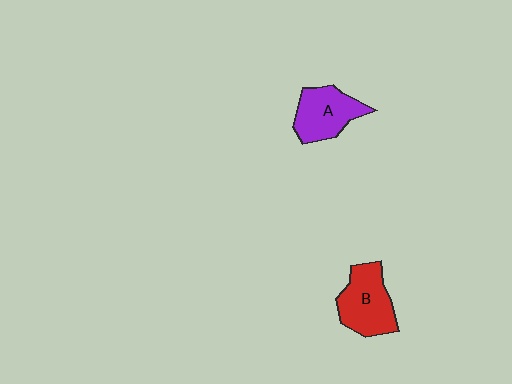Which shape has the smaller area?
Shape A (purple).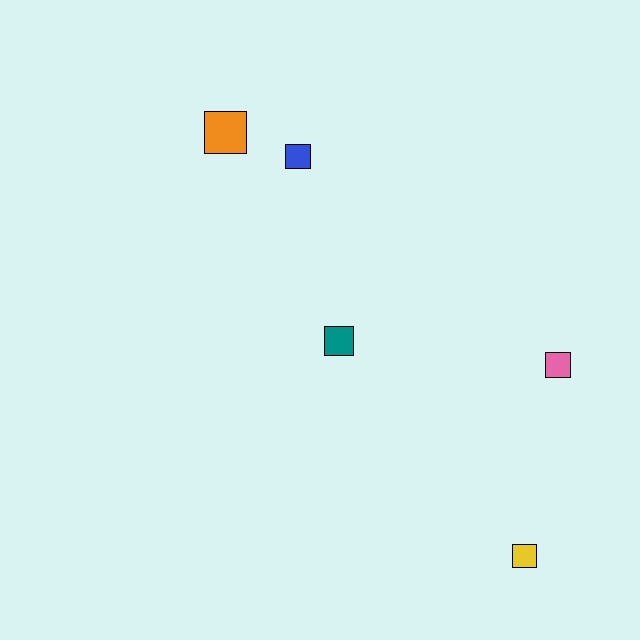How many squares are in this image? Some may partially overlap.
There are 5 squares.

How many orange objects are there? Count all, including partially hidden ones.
There is 1 orange object.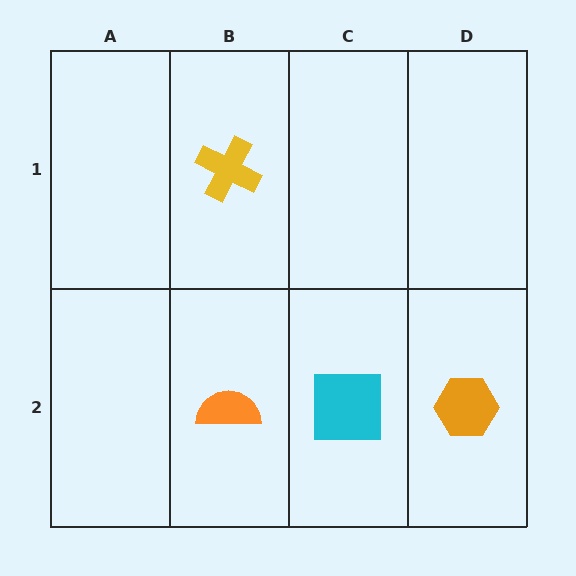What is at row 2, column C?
A cyan square.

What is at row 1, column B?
A yellow cross.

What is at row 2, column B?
An orange semicircle.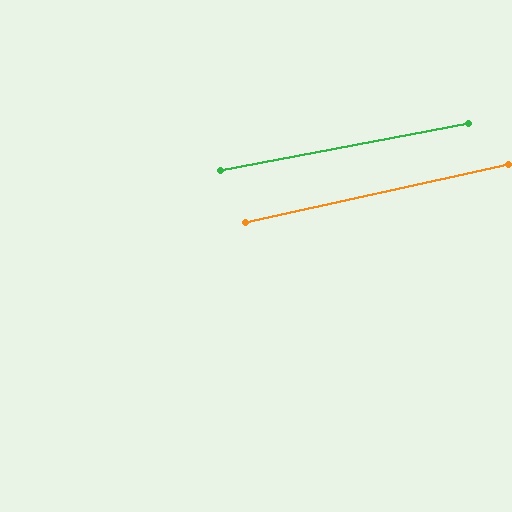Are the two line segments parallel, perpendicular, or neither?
Parallel — their directions differ by only 1.7°.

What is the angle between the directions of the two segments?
Approximately 2 degrees.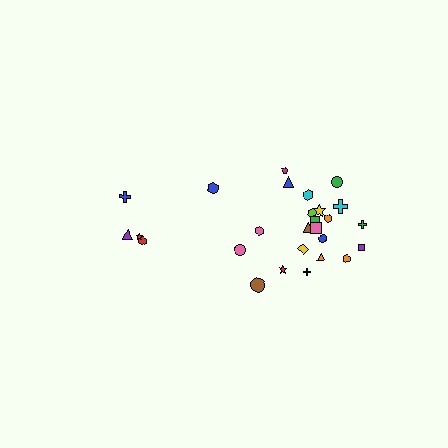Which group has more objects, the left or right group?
The right group.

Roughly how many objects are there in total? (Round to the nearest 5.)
Roughly 25 objects in total.